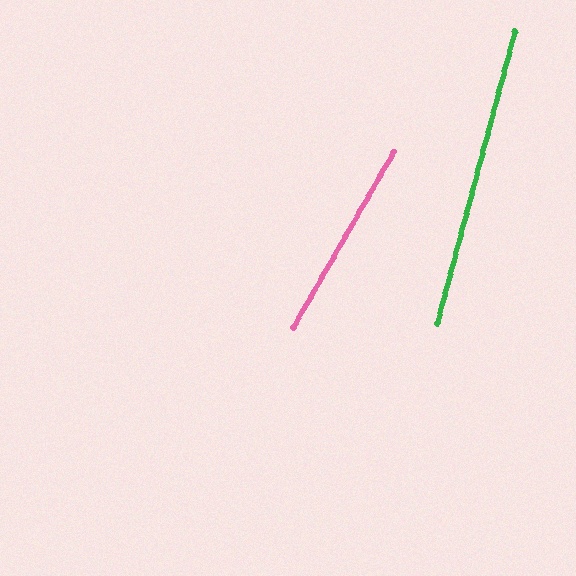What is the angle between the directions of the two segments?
Approximately 15 degrees.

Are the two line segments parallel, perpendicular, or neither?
Neither parallel nor perpendicular — they differ by about 15°.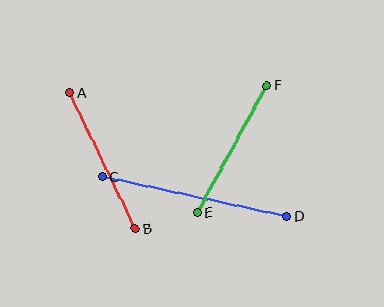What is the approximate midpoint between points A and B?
The midpoint is at approximately (102, 161) pixels.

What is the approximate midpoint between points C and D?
The midpoint is at approximately (194, 197) pixels.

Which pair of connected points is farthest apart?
Points C and D are farthest apart.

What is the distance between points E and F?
The distance is approximately 145 pixels.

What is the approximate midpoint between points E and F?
The midpoint is at approximately (232, 149) pixels.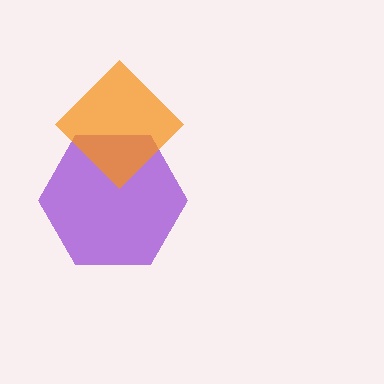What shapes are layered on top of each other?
The layered shapes are: a purple hexagon, an orange diamond.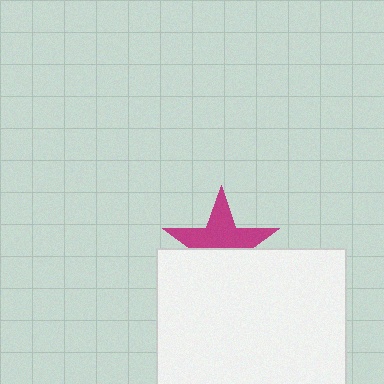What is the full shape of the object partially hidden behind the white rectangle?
The partially hidden object is a magenta star.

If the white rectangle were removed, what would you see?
You would see the complete magenta star.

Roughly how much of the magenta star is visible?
About half of it is visible (roughly 55%).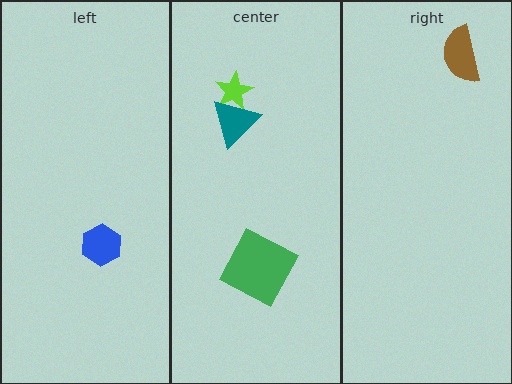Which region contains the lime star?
The center region.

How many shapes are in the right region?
1.